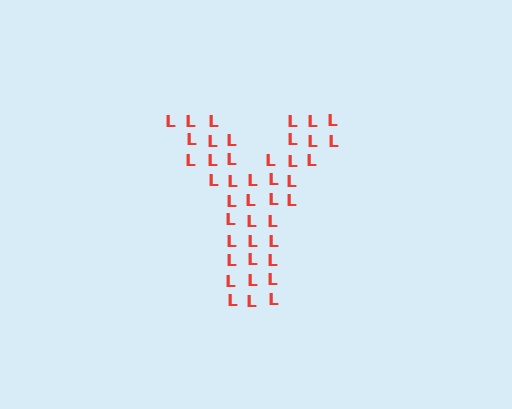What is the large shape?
The large shape is the letter Y.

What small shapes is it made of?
It is made of small letter L's.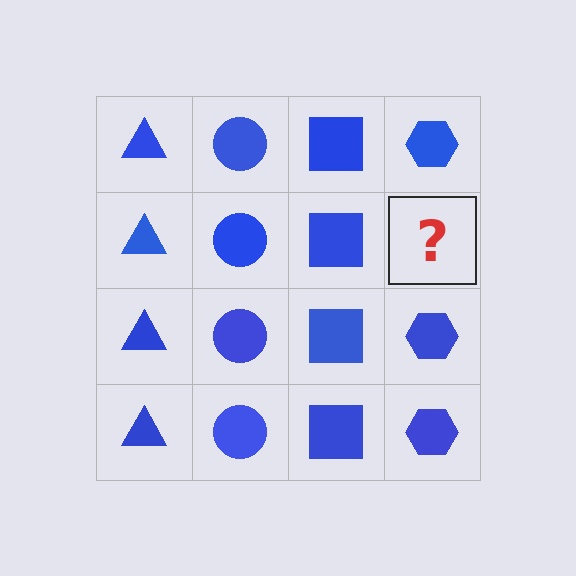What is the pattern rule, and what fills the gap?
The rule is that each column has a consistent shape. The gap should be filled with a blue hexagon.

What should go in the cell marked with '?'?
The missing cell should contain a blue hexagon.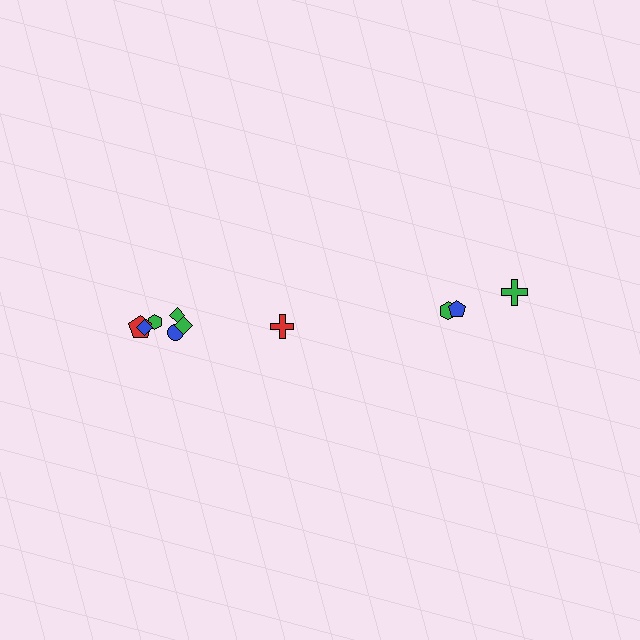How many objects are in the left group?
There are 7 objects.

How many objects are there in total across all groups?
There are 10 objects.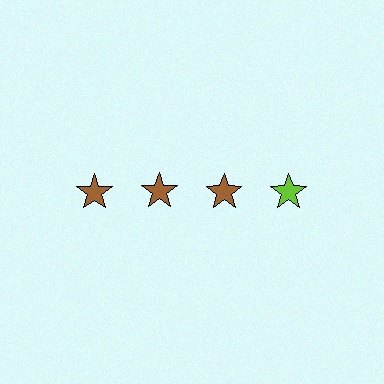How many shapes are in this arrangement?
There are 4 shapes arranged in a grid pattern.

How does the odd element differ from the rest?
It has a different color: lime instead of brown.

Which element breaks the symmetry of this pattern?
The lime star in the top row, second from right column breaks the symmetry. All other shapes are brown stars.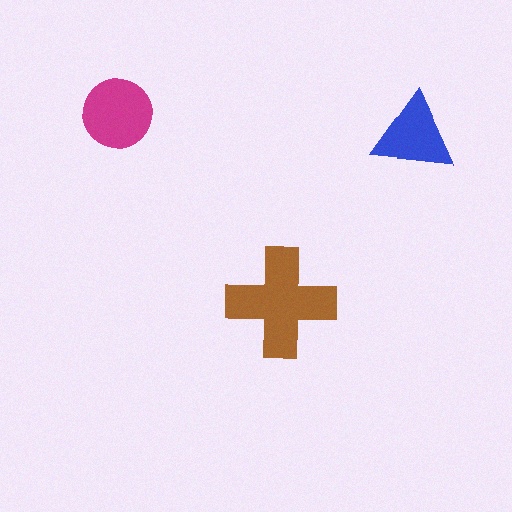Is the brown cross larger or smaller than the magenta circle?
Larger.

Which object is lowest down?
The brown cross is bottommost.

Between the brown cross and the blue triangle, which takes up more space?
The brown cross.